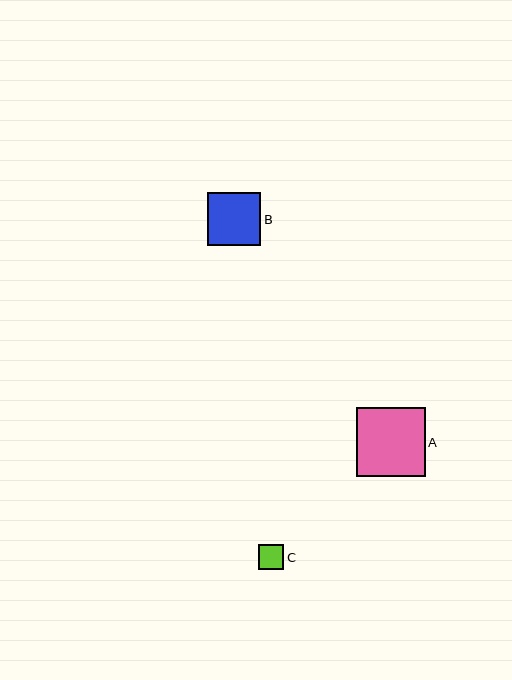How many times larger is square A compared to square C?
Square A is approximately 2.7 times the size of square C.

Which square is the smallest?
Square C is the smallest with a size of approximately 25 pixels.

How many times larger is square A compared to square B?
Square A is approximately 1.3 times the size of square B.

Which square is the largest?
Square A is the largest with a size of approximately 69 pixels.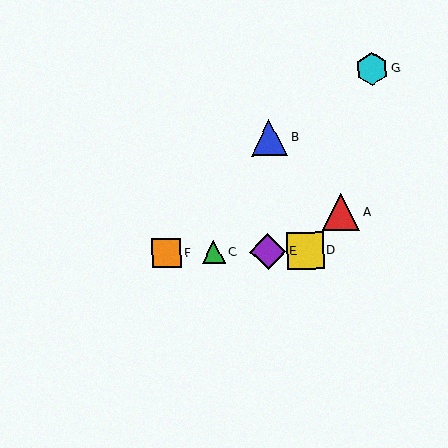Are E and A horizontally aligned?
No, E is at y≈251 and A is at y≈212.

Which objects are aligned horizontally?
Objects C, D, E, F are aligned horizontally.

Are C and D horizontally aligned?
Yes, both are at y≈252.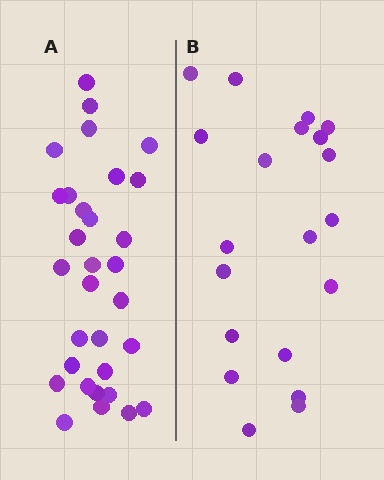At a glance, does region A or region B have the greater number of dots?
Region A (the left region) has more dots.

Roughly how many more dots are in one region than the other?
Region A has roughly 12 or so more dots than region B.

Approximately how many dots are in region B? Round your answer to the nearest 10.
About 20 dots.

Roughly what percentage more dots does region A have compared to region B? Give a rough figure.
About 55% more.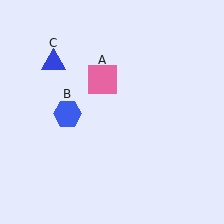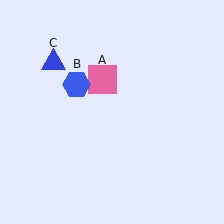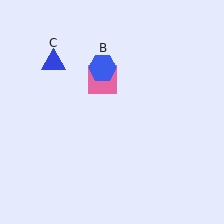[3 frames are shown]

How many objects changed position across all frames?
1 object changed position: blue hexagon (object B).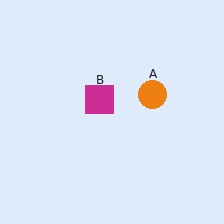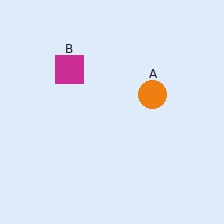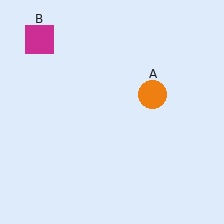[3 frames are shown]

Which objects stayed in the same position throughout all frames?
Orange circle (object A) remained stationary.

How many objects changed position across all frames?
1 object changed position: magenta square (object B).